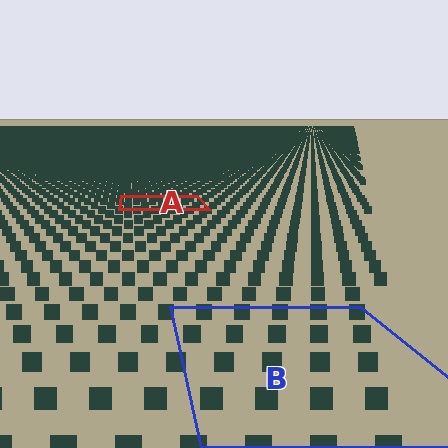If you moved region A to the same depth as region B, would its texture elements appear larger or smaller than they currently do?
They would appear larger. At a closer depth, the same texture elements are projected at a bigger on-screen size.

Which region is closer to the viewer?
Region B is closer. The texture elements there are larger and more spread out.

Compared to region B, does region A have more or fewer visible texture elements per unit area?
Region A has more texture elements per unit area — they are packed more densely because it is farther away.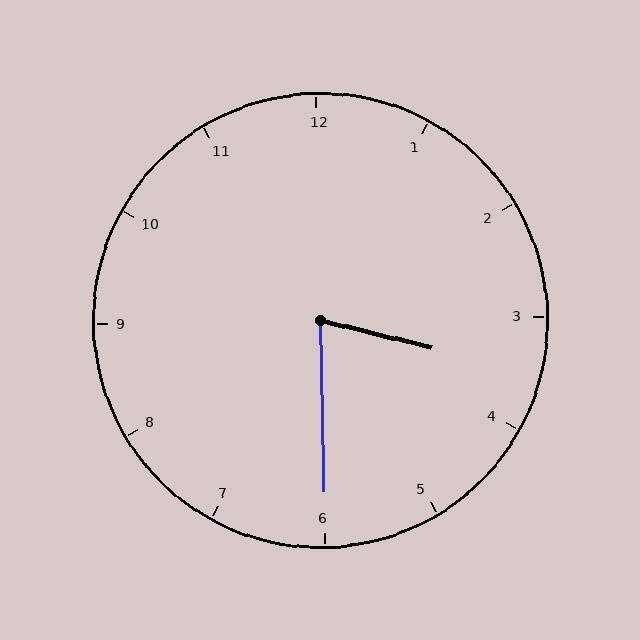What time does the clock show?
3:30.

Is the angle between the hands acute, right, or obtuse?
It is acute.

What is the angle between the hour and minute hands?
Approximately 75 degrees.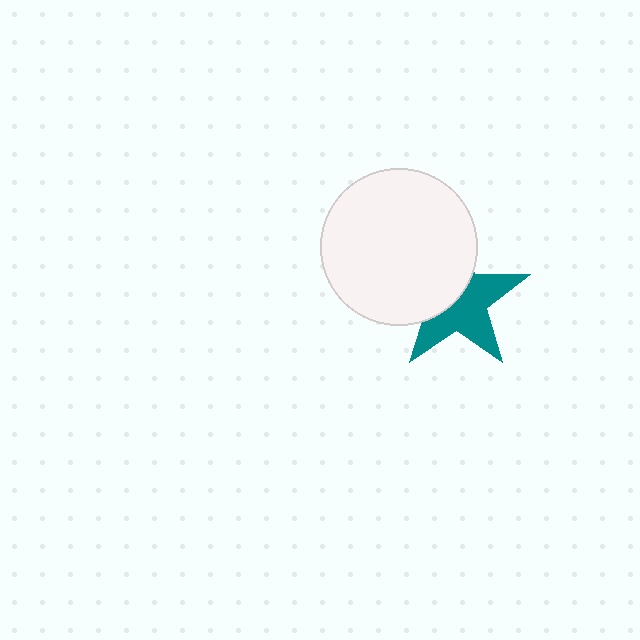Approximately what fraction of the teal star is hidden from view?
Roughly 44% of the teal star is hidden behind the white circle.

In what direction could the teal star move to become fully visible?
The teal star could move toward the lower-right. That would shift it out from behind the white circle entirely.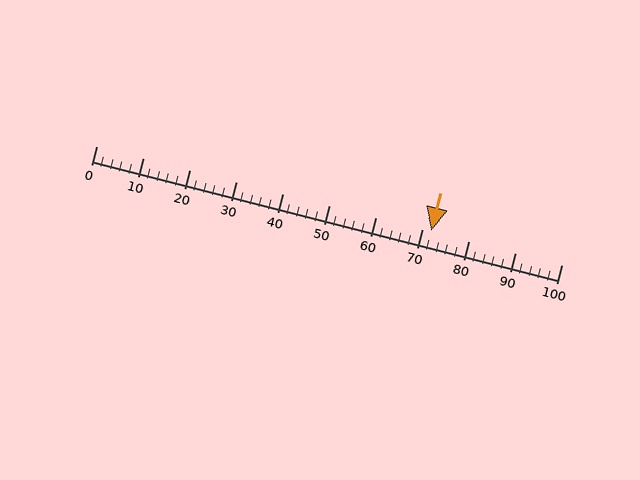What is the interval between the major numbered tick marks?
The major tick marks are spaced 10 units apart.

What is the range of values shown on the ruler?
The ruler shows values from 0 to 100.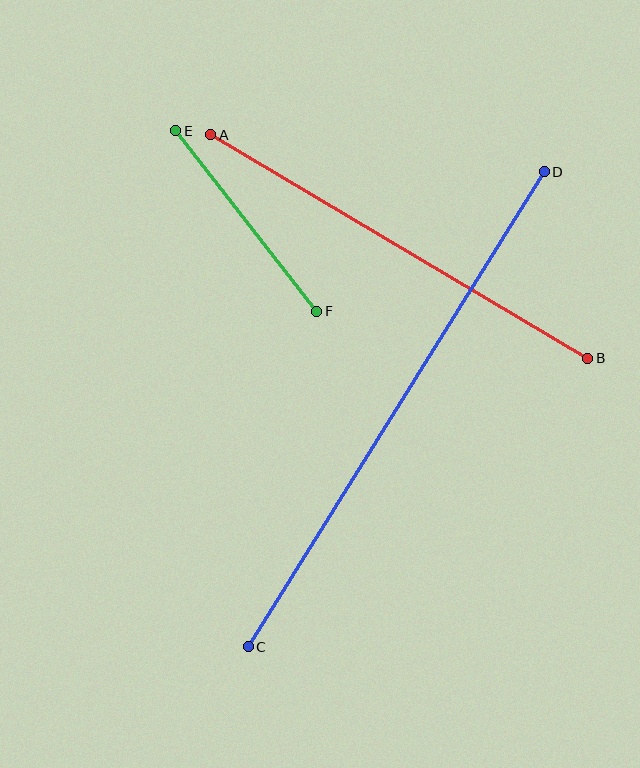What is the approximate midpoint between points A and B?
The midpoint is at approximately (399, 247) pixels.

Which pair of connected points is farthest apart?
Points C and D are farthest apart.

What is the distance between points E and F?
The distance is approximately 229 pixels.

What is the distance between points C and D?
The distance is approximately 560 pixels.